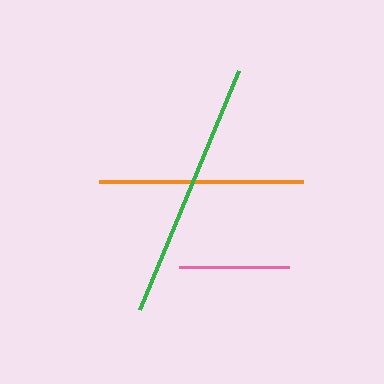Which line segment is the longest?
The green line is the longest at approximately 259 pixels.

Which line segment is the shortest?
The pink line is the shortest at approximately 110 pixels.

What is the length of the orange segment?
The orange segment is approximately 204 pixels long.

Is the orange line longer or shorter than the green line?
The green line is longer than the orange line.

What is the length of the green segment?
The green segment is approximately 259 pixels long.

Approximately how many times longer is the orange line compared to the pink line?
The orange line is approximately 1.9 times the length of the pink line.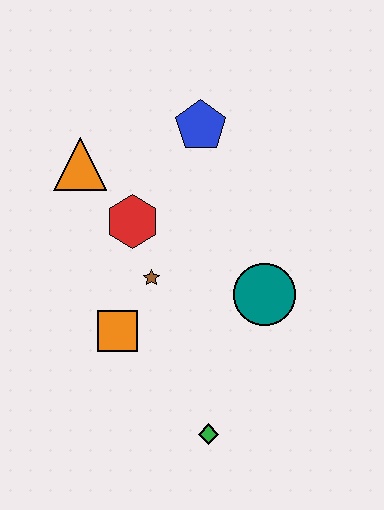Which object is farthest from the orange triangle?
The green diamond is farthest from the orange triangle.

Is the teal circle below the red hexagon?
Yes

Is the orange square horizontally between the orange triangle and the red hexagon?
Yes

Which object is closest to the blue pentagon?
The red hexagon is closest to the blue pentagon.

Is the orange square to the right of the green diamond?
No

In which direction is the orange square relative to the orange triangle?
The orange square is below the orange triangle.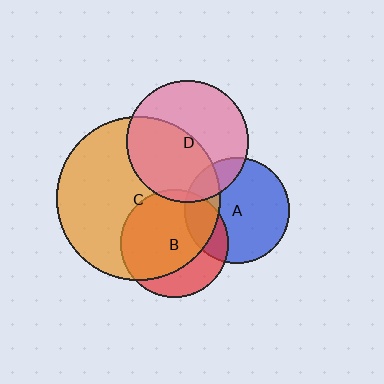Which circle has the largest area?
Circle C (orange).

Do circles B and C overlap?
Yes.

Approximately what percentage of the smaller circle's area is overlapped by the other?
Approximately 70%.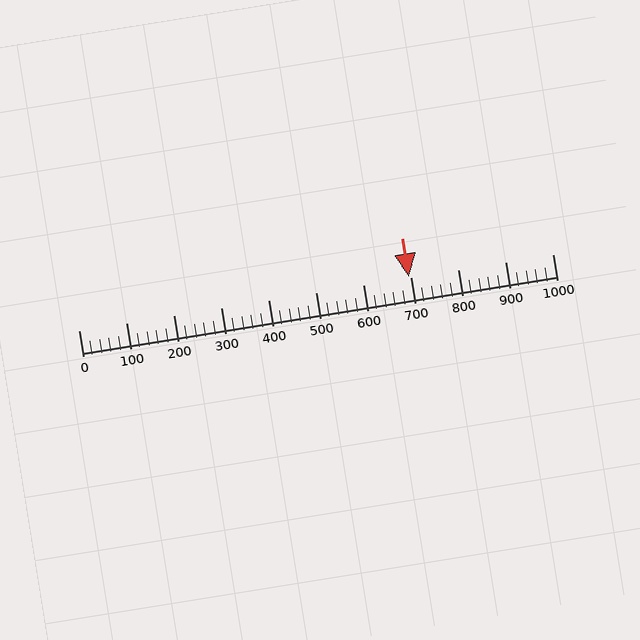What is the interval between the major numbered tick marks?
The major tick marks are spaced 100 units apart.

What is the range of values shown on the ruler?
The ruler shows values from 0 to 1000.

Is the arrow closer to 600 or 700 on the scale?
The arrow is closer to 700.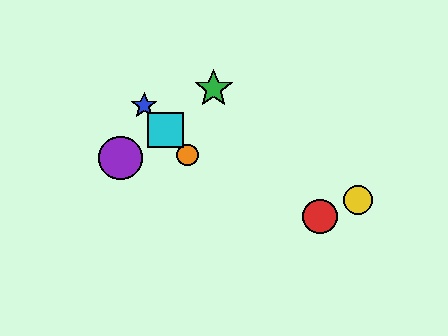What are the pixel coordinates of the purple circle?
The purple circle is at (120, 158).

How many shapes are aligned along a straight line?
3 shapes (the blue star, the orange circle, the cyan square) are aligned along a straight line.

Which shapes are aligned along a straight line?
The blue star, the orange circle, the cyan square are aligned along a straight line.